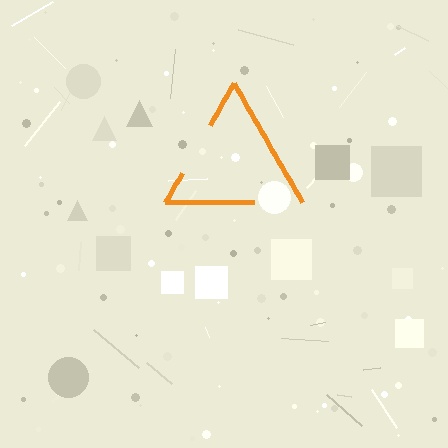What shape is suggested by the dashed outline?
The dashed outline suggests a triangle.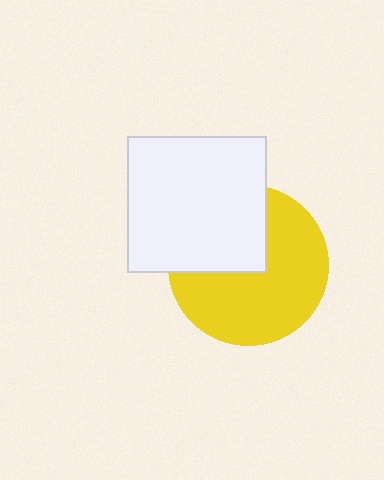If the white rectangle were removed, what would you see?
You would see the complete yellow circle.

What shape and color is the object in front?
The object in front is a white rectangle.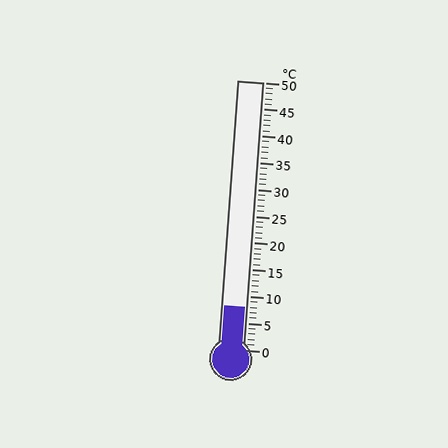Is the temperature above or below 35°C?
The temperature is below 35°C.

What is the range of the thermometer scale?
The thermometer scale ranges from 0°C to 50°C.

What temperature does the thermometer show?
The thermometer shows approximately 8°C.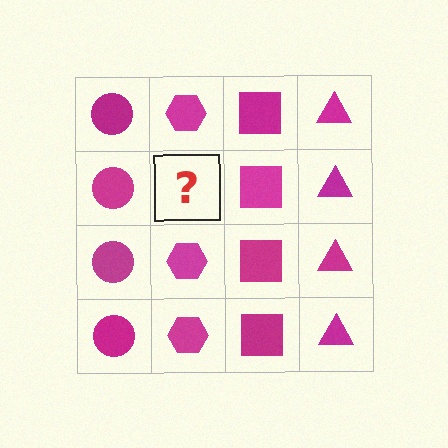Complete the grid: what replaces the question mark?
The question mark should be replaced with a magenta hexagon.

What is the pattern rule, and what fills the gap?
The rule is that each column has a consistent shape. The gap should be filled with a magenta hexagon.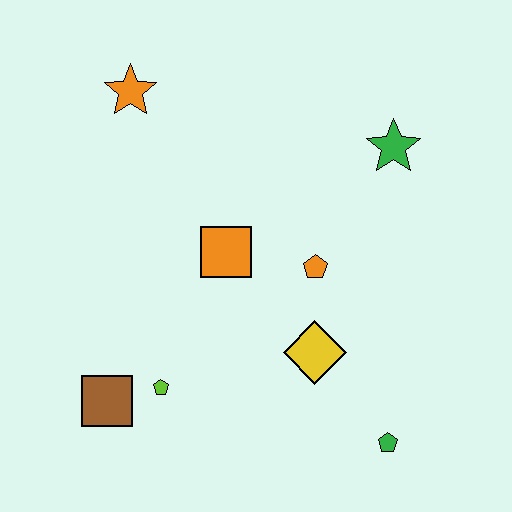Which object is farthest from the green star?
The brown square is farthest from the green star.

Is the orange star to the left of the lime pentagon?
Yes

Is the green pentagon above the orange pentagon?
No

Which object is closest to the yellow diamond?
The orange pentagon is closest to the yellow diamond.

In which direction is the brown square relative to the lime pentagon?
The brown square is to the left of the lime pentagon.